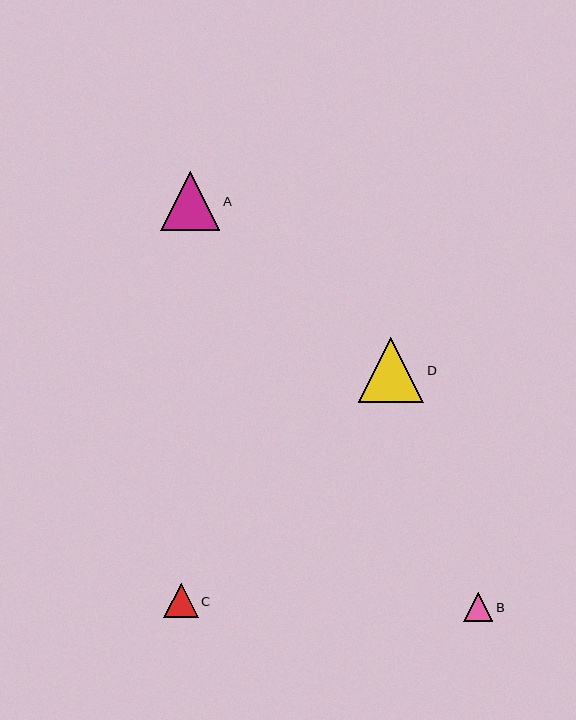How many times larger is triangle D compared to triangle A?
Triangle D is approximately 1.1 times the size of triangle A.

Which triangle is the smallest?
Triangle B is the smallest with a size of approximately 29 pixels.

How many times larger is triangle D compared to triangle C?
Triangle D is approximately 1.9 times the size of triangle C.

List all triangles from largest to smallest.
From largest to smallest: D, A, C, B.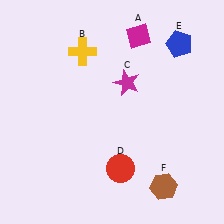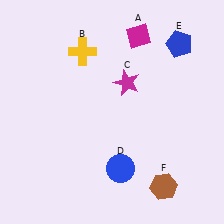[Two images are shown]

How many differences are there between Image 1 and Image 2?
There is 1 difference between the two images.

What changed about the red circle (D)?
In Image 1, D is red. In Image 2, it changed to blue.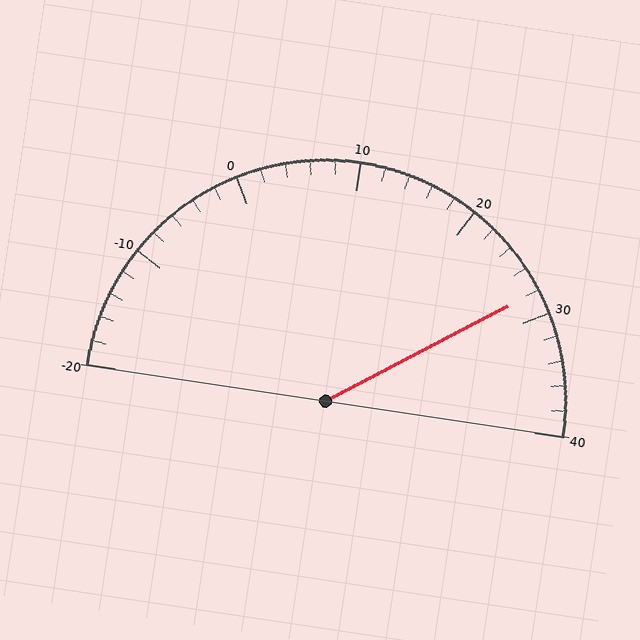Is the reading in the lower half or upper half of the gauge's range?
The reading is in the upper half of the range (-20 to 40).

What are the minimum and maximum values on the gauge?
The gauge ranges from -20 to 40.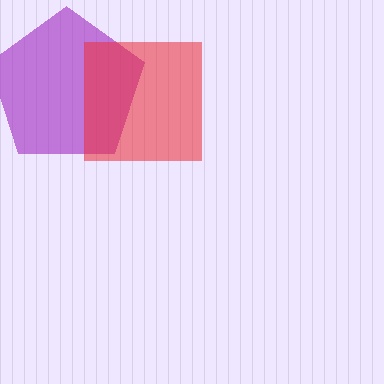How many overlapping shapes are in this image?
There are 2 overlapping shapes in the image.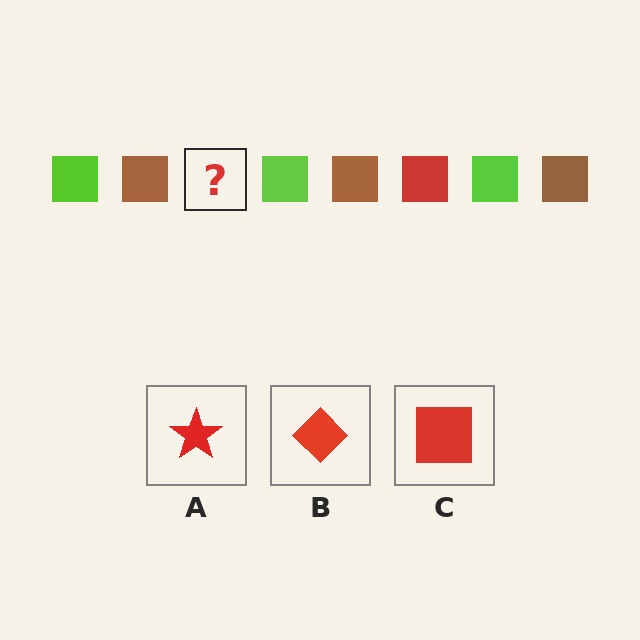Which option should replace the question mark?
Option C.